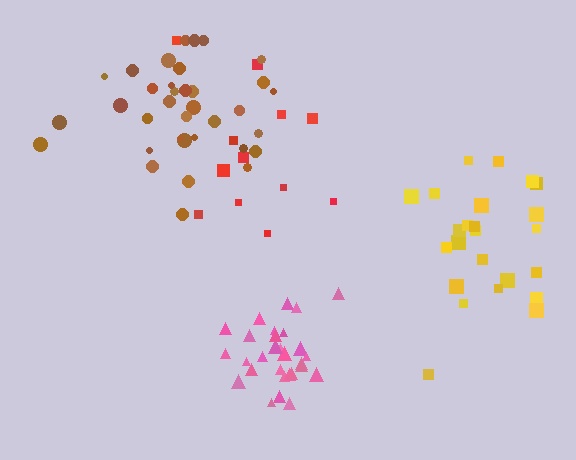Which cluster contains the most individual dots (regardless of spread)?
Brown (35).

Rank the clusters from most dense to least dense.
pink, brown, yellow, red.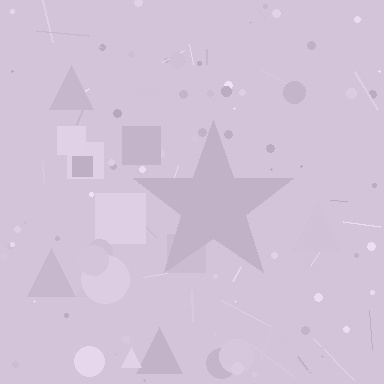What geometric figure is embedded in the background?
A star is embedded in the background.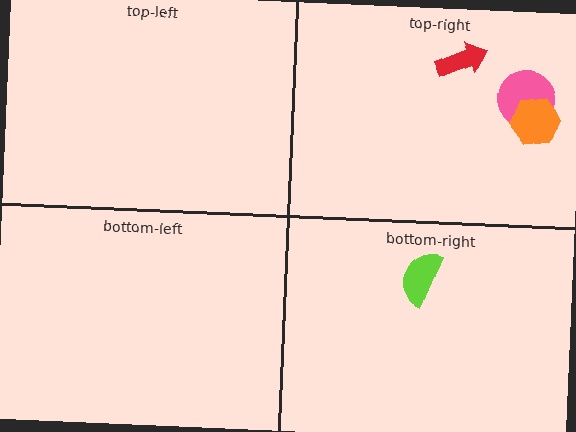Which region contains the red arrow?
The top-right region.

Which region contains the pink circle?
The top-right region.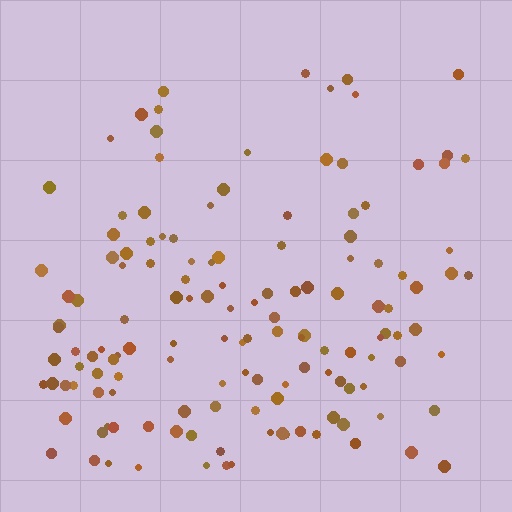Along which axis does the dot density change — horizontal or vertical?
Vertical.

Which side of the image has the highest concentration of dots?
The bottom.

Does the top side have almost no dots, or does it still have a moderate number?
Still a moderate number, just noticeably fewer than the bottom.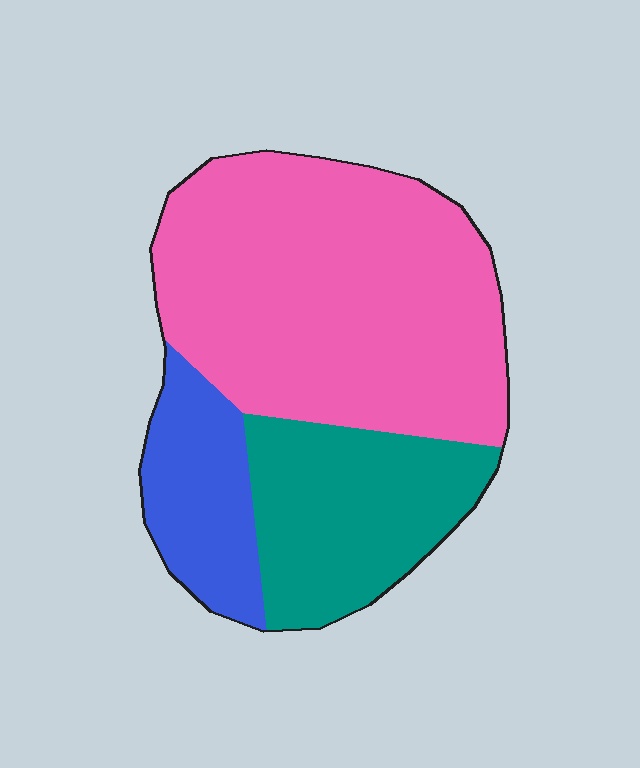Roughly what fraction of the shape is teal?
Teal covers around 25% of the shape.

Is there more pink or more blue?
Pink.